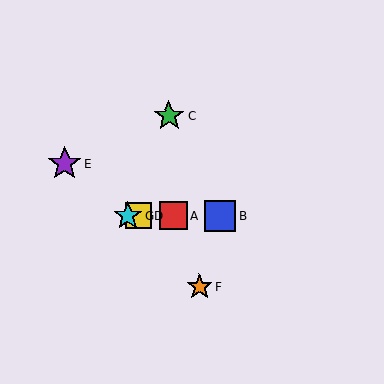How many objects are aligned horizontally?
4 objects (A, B, D, G) are aligned horizontally.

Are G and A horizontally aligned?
Yes, both are at y≈216.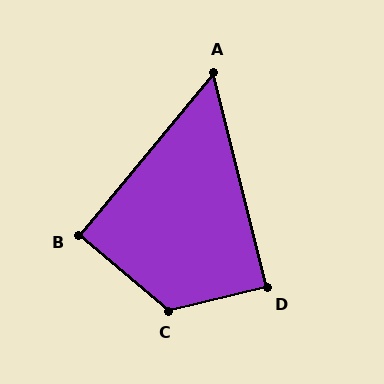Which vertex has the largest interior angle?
C, at approximately 126 degrees.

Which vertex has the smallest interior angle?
A, at approximately 54 degrees.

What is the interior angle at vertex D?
Approximately 90 degrees (approximately right).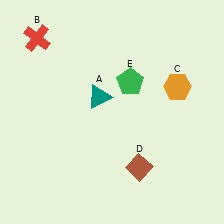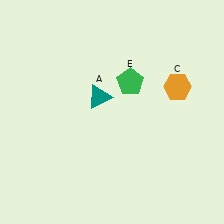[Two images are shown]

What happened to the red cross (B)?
The red cross (B) was removed in Image 2. It was in the top-left area of Image 1.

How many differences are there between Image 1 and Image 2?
There are 2 differences between the two images.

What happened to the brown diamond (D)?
The brown diamond (D) was removed in Image 2. It was in the bottom-right area of Image 1.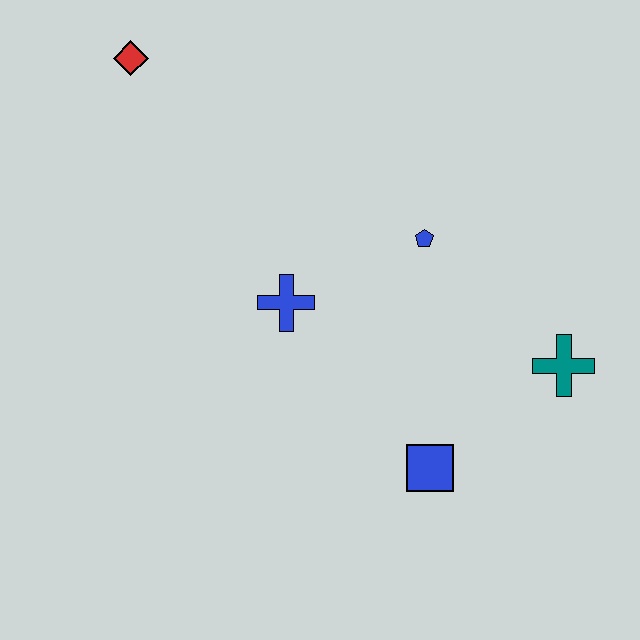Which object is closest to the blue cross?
The blue pentagon is closest to the blue cross.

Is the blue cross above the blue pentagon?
No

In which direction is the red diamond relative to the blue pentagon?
The red diamond is to the left of the blue pentagon.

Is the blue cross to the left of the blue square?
Yes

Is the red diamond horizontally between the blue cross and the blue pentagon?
No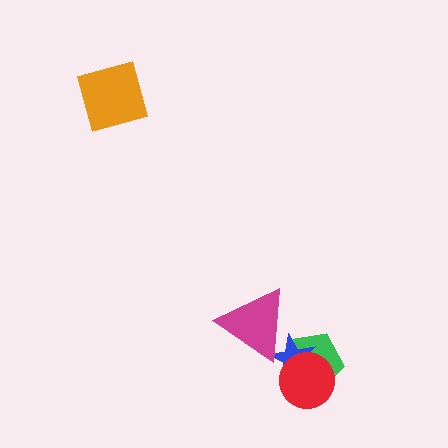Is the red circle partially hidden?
No, no other shape covers it.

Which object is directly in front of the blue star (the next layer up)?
The magenta triangle is directly in front of the blue star.